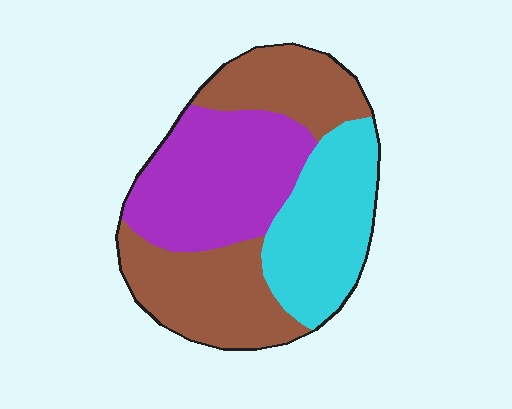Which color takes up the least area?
Cyan, at roughly 25%.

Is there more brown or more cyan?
Brown.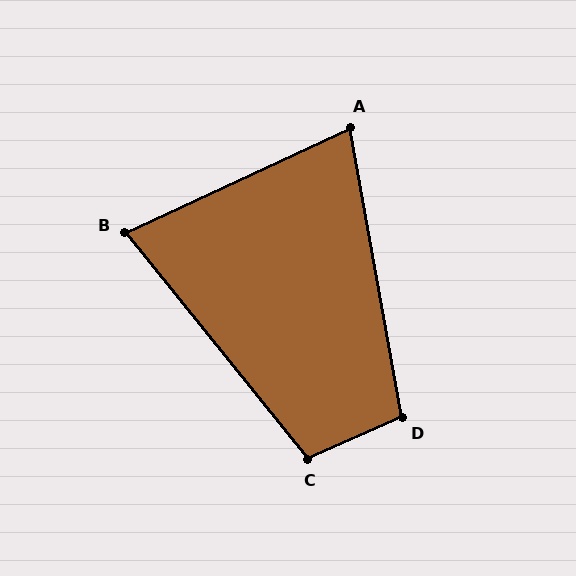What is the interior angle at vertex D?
Approximately 104 degrees (obtuse).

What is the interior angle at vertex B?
Approximately 76 degrees (acute).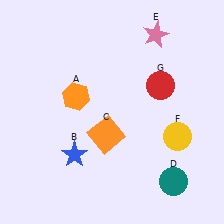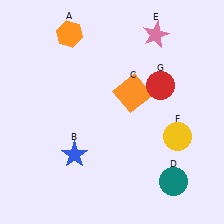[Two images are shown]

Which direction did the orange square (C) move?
The orange square (C) moved up.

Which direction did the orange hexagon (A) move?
The orange hexagon (A) moved up.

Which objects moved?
The objects that moved are: the orange hexagon (A), the orange square (C).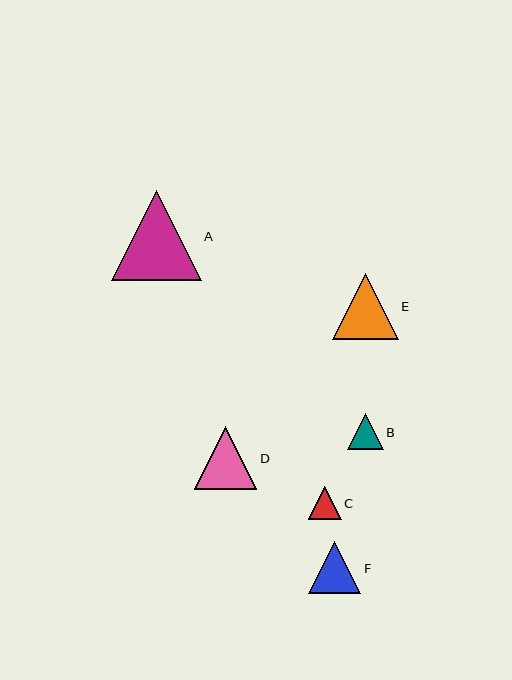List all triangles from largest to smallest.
From largest to smallest: A, E, D, F, B, C.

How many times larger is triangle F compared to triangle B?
Triangle F is approximately 1.5 times the size of triangle B.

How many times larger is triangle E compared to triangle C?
Triangle E is approximately 2.0 times the size of triangle C.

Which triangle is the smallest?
Triangle C is the smallest with a size of approximately 33 pixels.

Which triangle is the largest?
Triangle A is the largest with a size of approximately 90 pixels.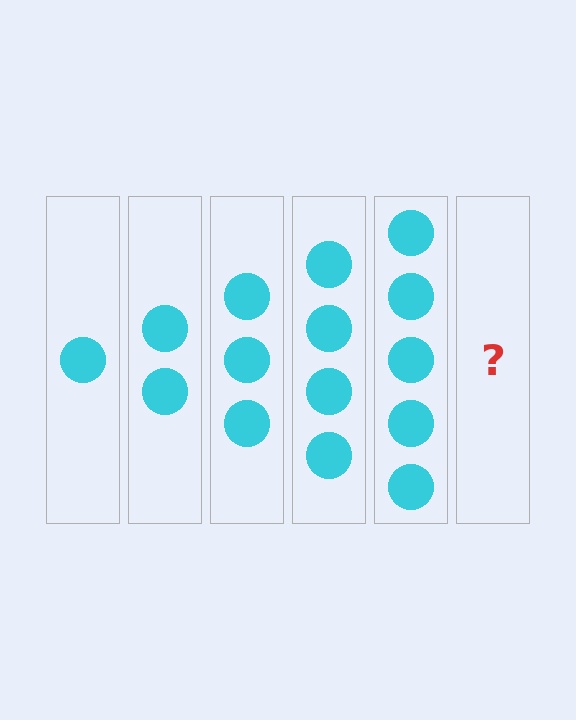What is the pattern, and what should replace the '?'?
The pattern is that each step adds one more circle. The '?' should be 6 circles.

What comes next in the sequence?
The next element should be 6 circles.